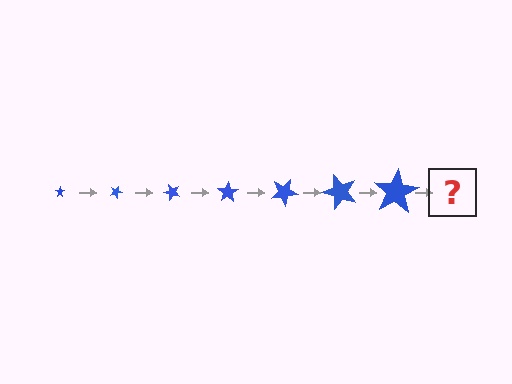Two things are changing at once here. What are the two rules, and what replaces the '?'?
The two rules are that the star grows larger each step and it rotates 25 degrees each step. The '?' should be a star, larger than the previous one and rotated 175 degrees from the start.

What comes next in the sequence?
The next element should be a star, larger than the previous one and rotated 175 degrees from the start.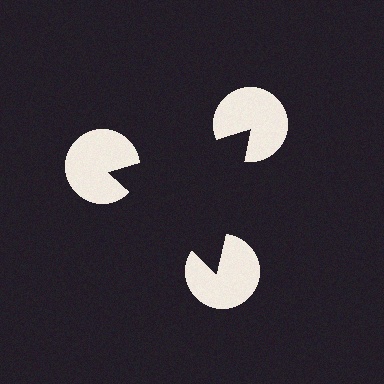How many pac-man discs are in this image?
There are 3 — one at each vertex of the illusory triangle.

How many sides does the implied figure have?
3 sides.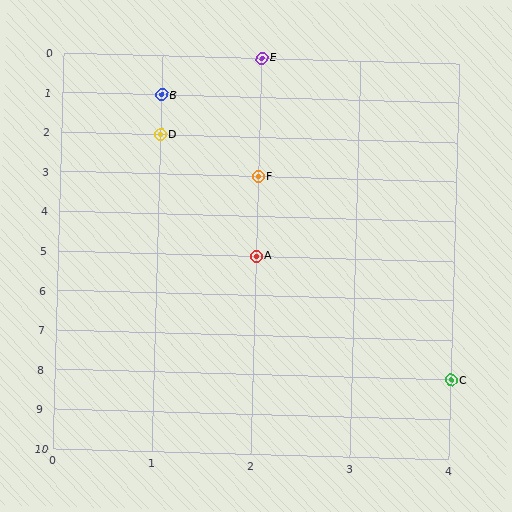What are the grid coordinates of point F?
Point F is at grid coordinates (2, 3).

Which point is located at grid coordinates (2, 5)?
Point A is at (2, 5).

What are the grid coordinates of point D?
Point D is at grid coordinates (1, 2).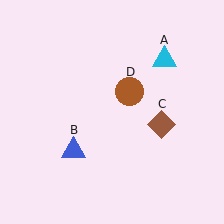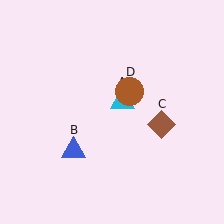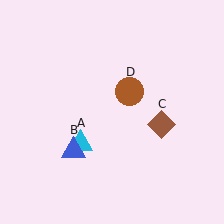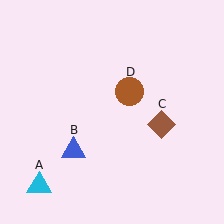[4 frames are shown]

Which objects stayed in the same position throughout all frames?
Blue triangle (object B) and brown diamond (object C) and brown circle (object D) remained stationary.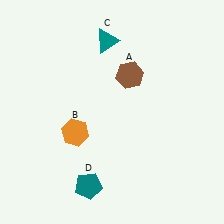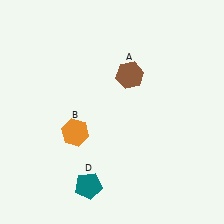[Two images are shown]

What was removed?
The teal triangle (C) was removed in Image 2.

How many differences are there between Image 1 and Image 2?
There is 1 difference between the two images.